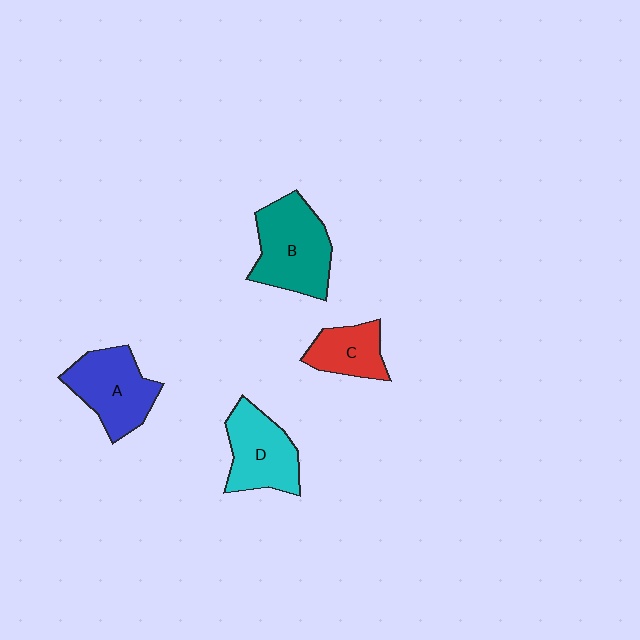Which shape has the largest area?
Shape B (teal).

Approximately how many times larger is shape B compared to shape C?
Approximately 1.8 times.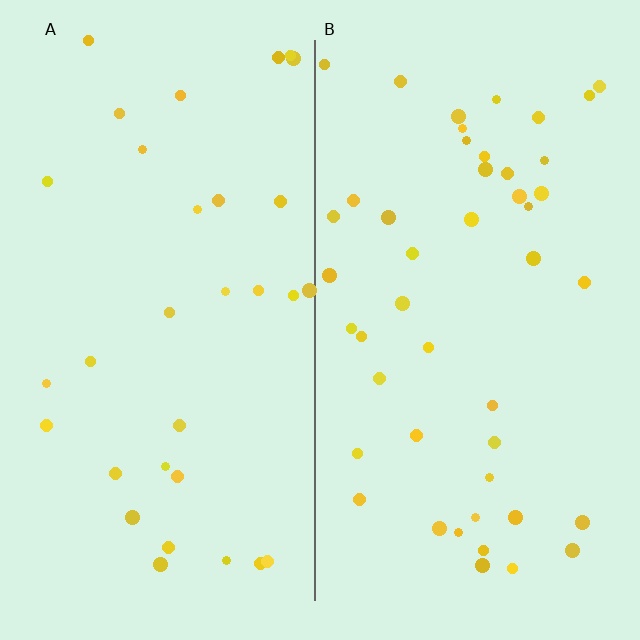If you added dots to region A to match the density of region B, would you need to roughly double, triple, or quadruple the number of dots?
Approximately double.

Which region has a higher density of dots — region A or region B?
B (the right).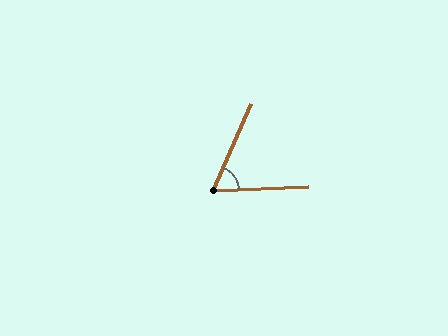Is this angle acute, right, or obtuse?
It is acute.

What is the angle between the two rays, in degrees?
Approximately 64 degrees.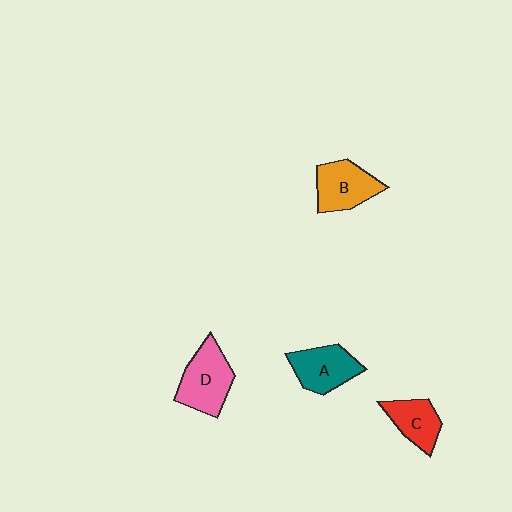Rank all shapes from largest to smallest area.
From largest to smallest: D (pink), B (orange), A (teal), C (red).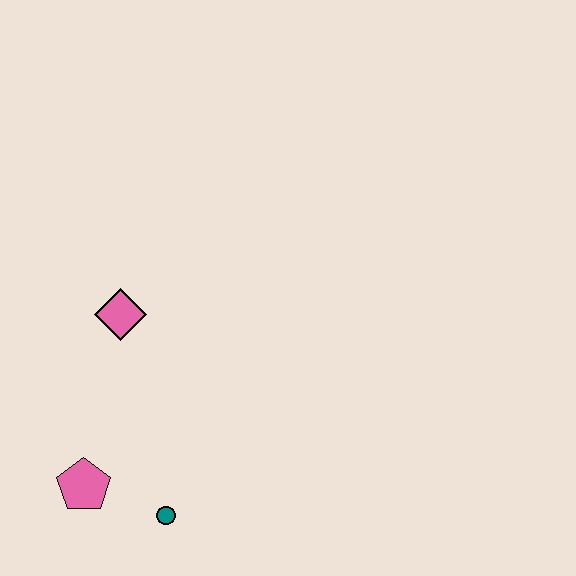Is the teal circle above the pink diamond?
No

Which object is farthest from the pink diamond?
The teal circle is farthest from the pink diamond.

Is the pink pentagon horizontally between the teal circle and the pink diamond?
No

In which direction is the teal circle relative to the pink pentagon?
The teal circle is to the right of the pink pentagon.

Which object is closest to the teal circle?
The pink pentagon is closest to the teal circle.